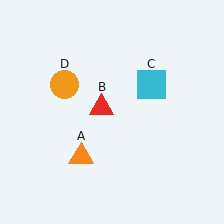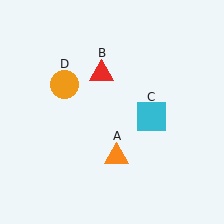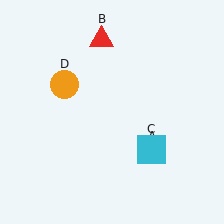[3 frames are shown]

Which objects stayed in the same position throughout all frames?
Orange circle (object D) remained stationary.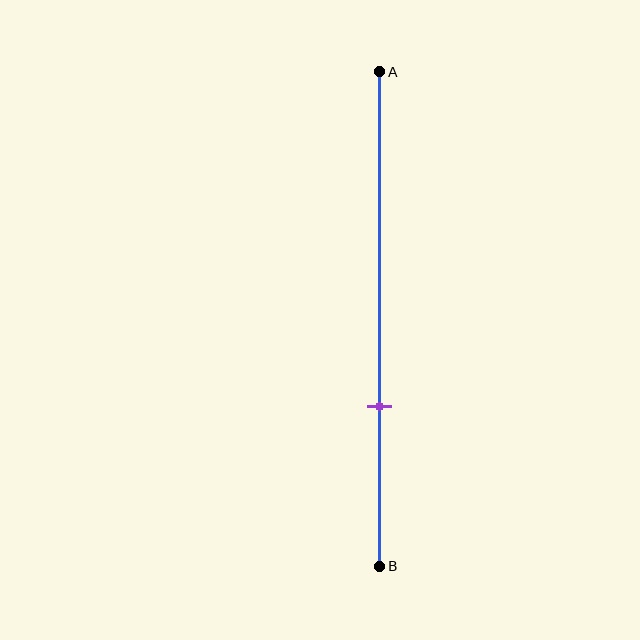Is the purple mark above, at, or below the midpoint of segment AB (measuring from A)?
The purple mark is below the midpoint of segment AB.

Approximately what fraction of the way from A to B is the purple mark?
The purple mark is approximately 70% of the way from A to B.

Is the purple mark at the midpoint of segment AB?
No, the mark is at about 70% from A, not at the 50% midpoint.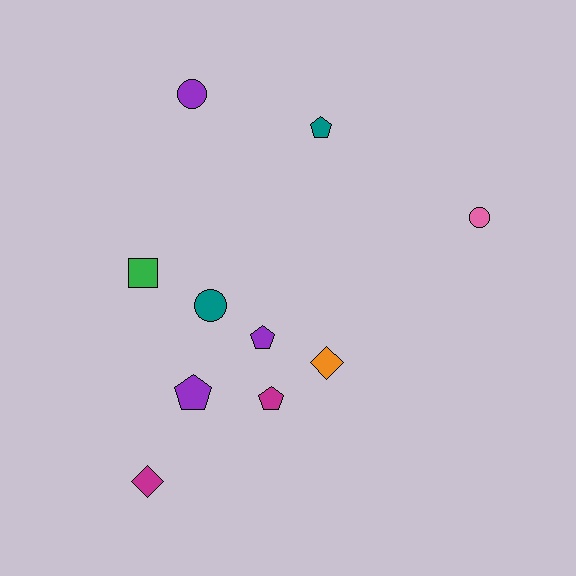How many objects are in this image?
There are 10 objects.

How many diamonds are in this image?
There are 2 diamonds.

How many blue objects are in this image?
There are no blue objects.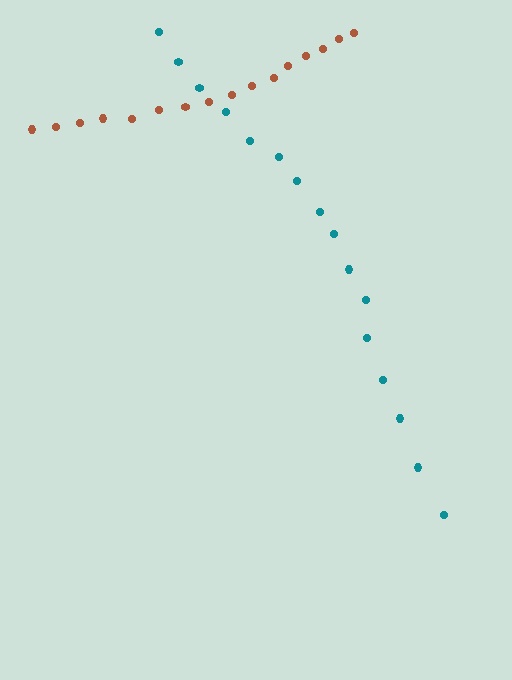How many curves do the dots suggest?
There are 2 distinct paths.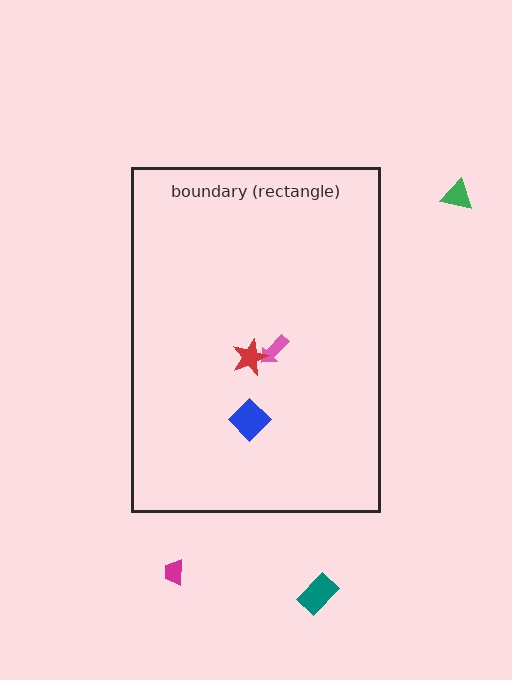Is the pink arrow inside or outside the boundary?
Inside.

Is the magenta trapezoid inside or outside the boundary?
Outside.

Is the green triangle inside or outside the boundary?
Outside.